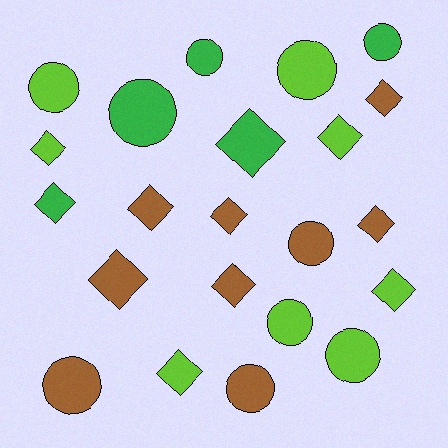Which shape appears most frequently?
Diamond, with 12 objects.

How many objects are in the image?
There are 22 objects.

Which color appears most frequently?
Brown, with 9 objects.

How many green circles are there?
There are 3 green circles.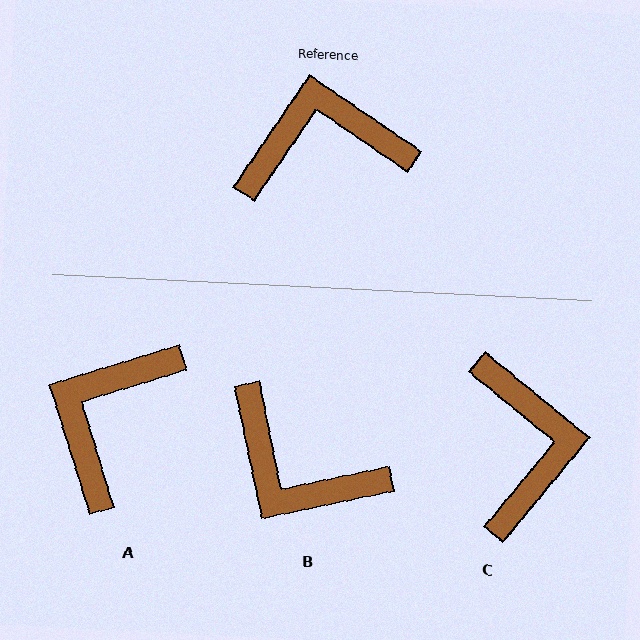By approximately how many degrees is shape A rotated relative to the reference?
Approximately 51 degrees counter-clockwise.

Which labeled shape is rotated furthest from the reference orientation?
B, about 136 degrees away.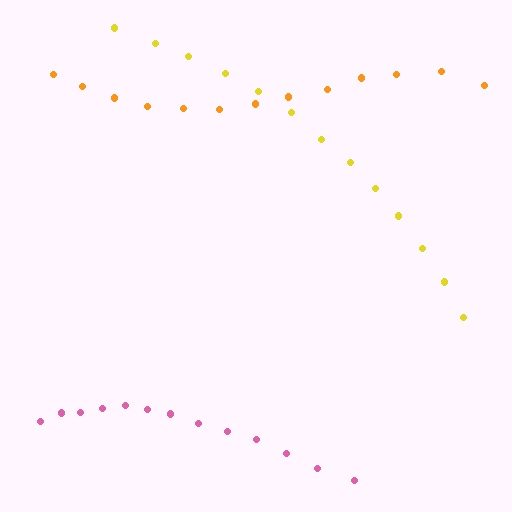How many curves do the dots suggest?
There are 3 distinct paths.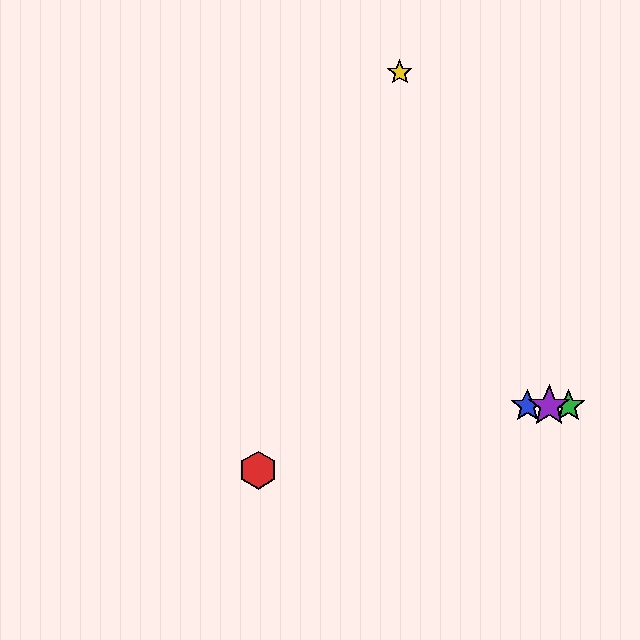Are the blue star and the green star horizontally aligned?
Yes, both are at y≈406.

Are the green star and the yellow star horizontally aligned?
No, the green star is at y≈406 and the yellow star is at y≈73.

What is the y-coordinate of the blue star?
The blue star is at y≈406.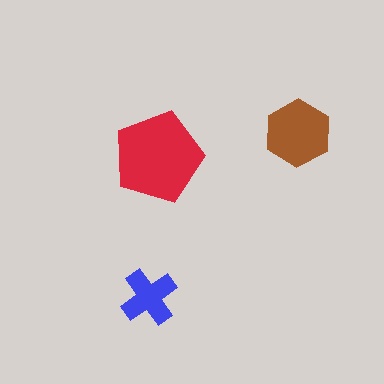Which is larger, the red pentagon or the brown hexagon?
The red pentagon.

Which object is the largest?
The red pentagon.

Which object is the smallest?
The blue cross.